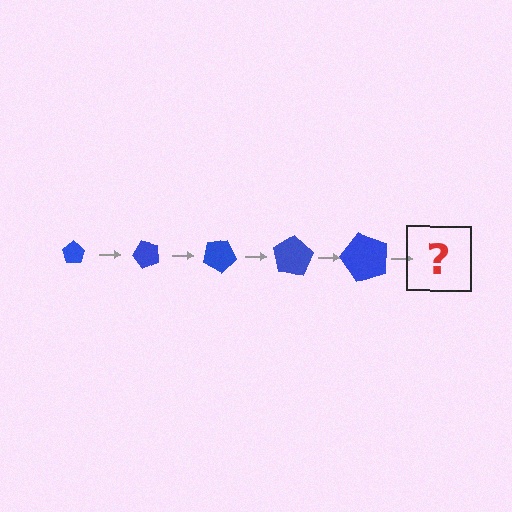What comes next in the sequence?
The next element should be a pentagon, larger than the previous one and rotated 250 degrees from the start.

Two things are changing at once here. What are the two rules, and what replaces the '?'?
The two rules are that the pentagon grows larger each step and it rotates 50 degrees each step. The '?' should be a pentagon, larger than the previous one and rotated 250 degrees from the start.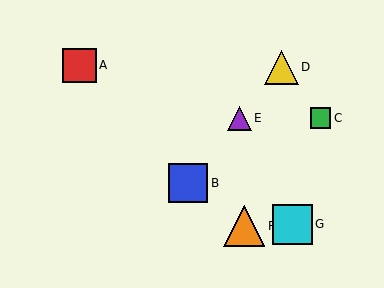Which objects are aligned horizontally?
Objects C, E are aligned horizontally.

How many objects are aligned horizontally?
2 objects (C, E) are aligned horizontally.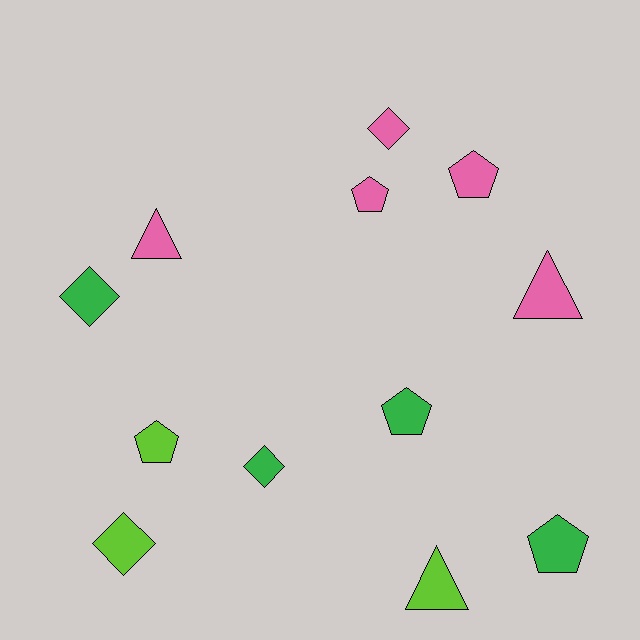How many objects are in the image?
There are 12 objects.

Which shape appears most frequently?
Pentagon, with 5 objects.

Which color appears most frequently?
Pink, with 5 objects.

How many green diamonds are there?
There are 2 green diamonds.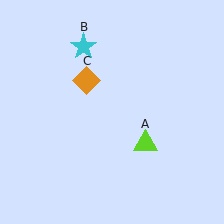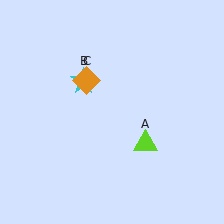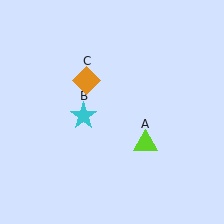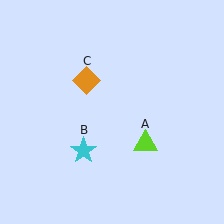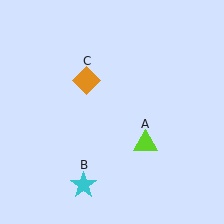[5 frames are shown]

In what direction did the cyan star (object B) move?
The cyan star (object B) moved down.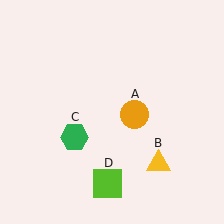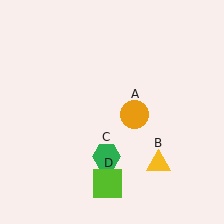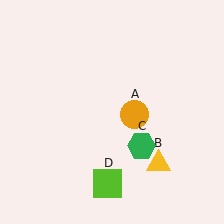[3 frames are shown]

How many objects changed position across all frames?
1 object changed position: green hexagon (object C).